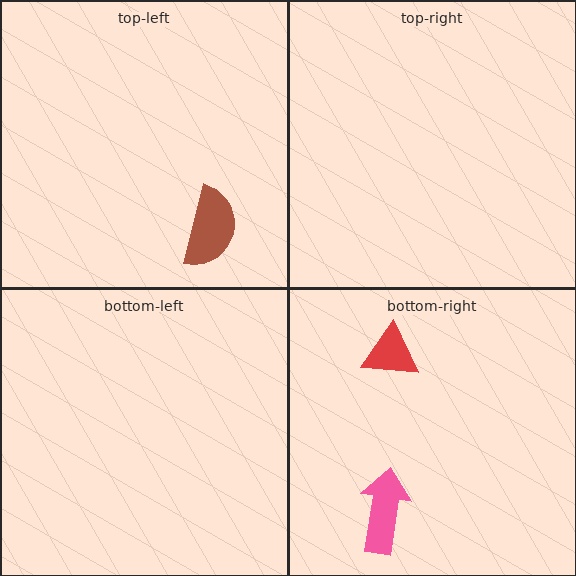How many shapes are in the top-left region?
1.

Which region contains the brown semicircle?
The top-left region.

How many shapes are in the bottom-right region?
2.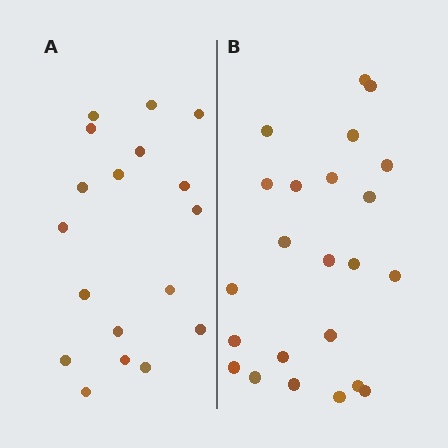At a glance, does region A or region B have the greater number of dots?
Region B (the right region) has more dots.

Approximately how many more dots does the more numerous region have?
Region B has about 5 more dots than region A.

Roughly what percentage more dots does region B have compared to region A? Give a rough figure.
About 30% more.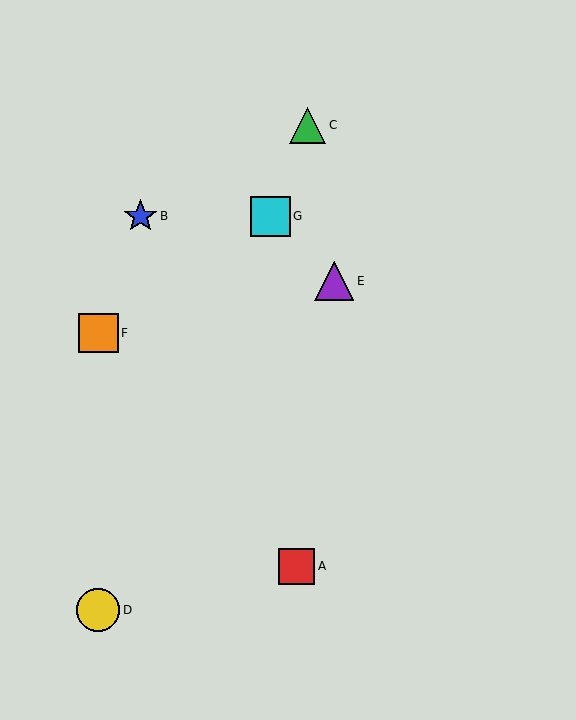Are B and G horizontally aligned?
Yes, both are at y≈217.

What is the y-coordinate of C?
Object C is at y≈125.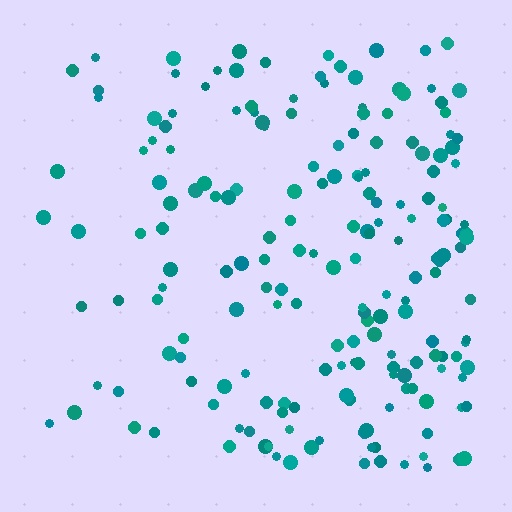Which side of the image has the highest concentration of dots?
The right.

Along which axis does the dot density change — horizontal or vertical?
Horizontal.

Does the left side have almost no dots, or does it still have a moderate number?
Still a moderate number, just noticeably fewer than the right.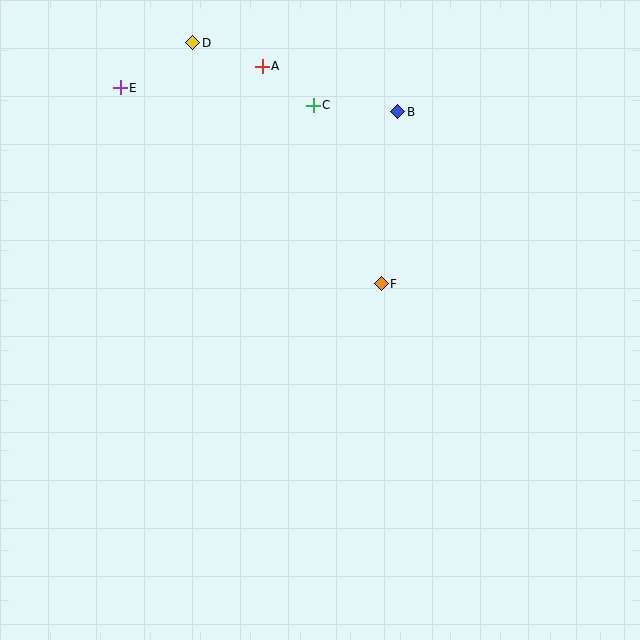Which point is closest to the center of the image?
Point F at (381, 284) is closest to the center.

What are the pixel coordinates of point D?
Point D is at (193, 43).